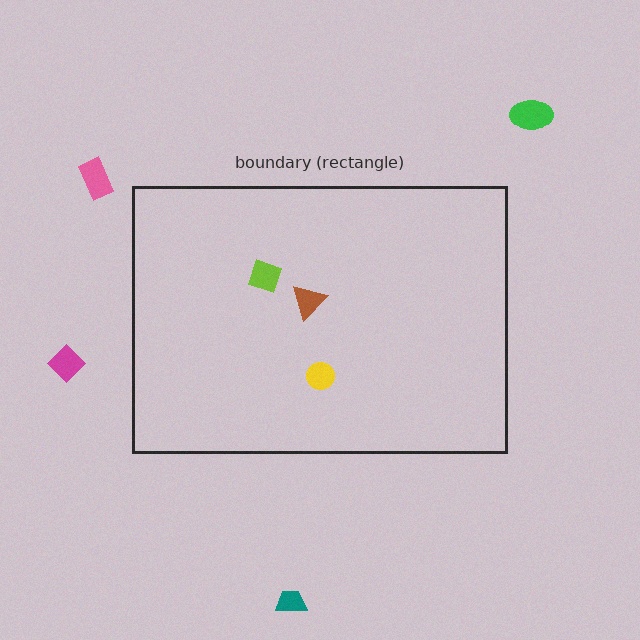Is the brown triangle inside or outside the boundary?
Inside.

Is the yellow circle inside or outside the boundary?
Inside.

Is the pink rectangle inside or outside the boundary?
Outside.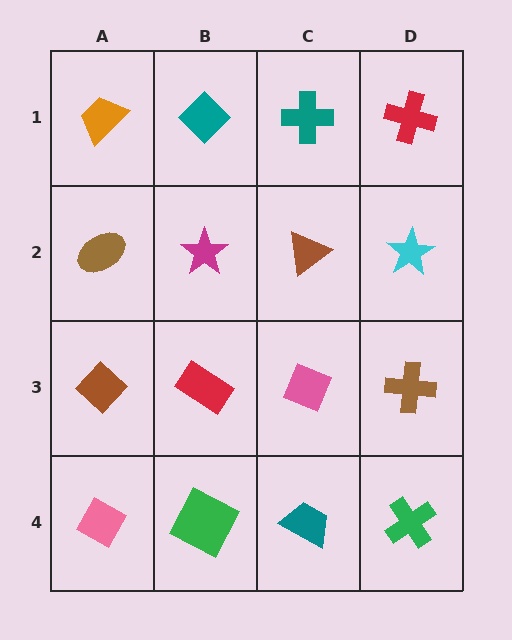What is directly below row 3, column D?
A green cross.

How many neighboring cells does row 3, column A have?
3.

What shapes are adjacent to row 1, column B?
A magenta star (row 2, column B), an orange trapezoid (row 1, column A), a teal cross (row 1, column C).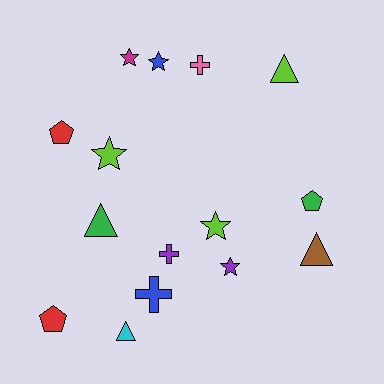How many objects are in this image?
There are 15 objects.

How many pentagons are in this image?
There are 3 pentagons.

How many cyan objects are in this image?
There is 1 cyan object.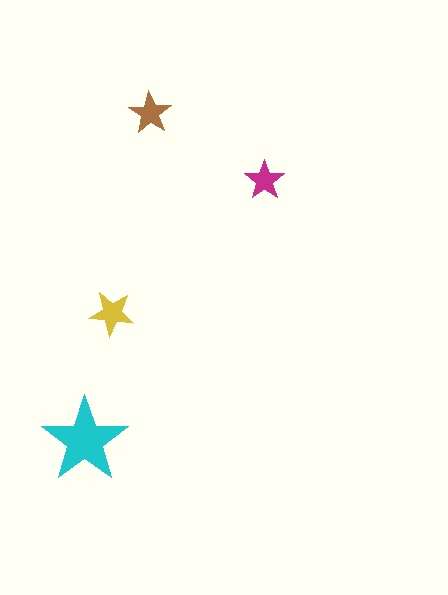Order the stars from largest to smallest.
the cyan one, the yellow one, the brown one, the magenta one.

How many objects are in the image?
There are 4 objects in the image.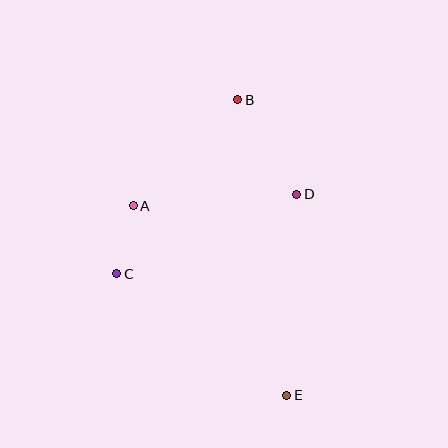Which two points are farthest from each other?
Points B and E are farthest from each other.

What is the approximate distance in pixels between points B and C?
The distance between B and C is approximately 212 pixels.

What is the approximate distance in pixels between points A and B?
The distance between A and B is approximately 149 pixels.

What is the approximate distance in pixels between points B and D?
The distance between B and D is approximately 111 pixels.